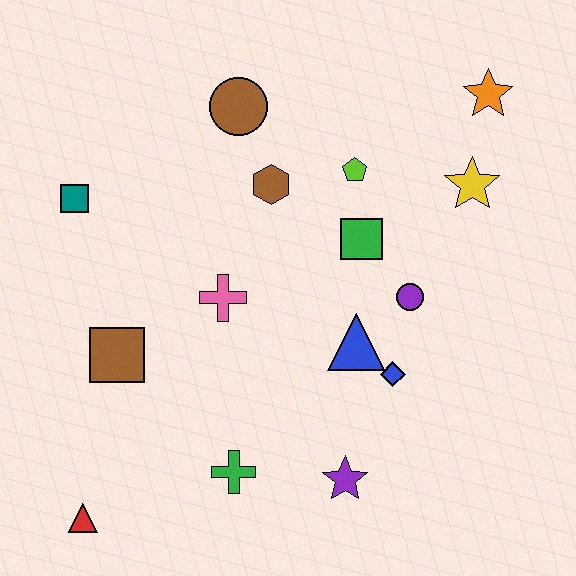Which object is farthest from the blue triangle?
The red triangle is farthest from the blue triangle.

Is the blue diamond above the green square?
No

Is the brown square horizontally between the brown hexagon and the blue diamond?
No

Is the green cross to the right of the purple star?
No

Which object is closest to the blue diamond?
The blue triangle is closest to the blue diamond.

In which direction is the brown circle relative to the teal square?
The brown circle is to the right of the teal square.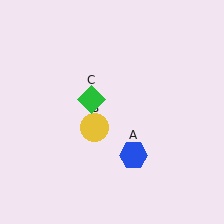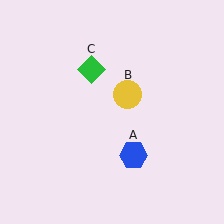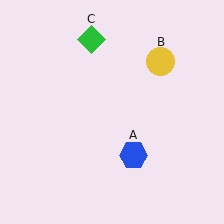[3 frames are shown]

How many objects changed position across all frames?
2 objects changed position: yellow circle (object B), green diamond (object C).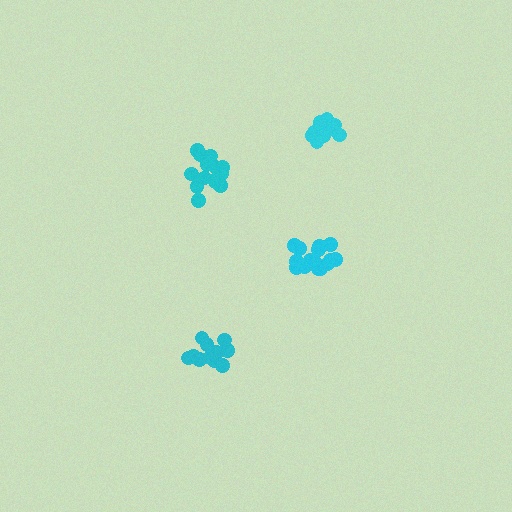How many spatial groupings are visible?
There are 4 spatial groupings.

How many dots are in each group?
Group 1: 14 dots, Group 2: 15 dots, Group 3: 13 dots, Group 4: 12 dots (54 total).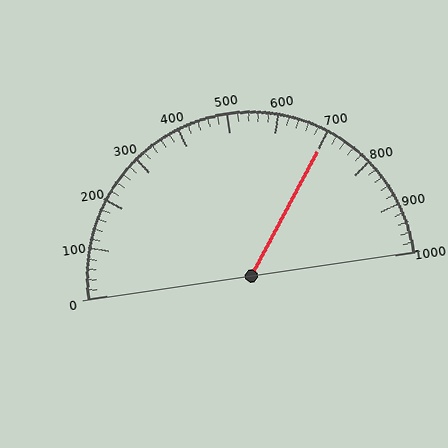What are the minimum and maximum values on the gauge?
The gauge ranges from 0 to 1000.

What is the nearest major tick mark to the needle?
The nearest major tick mark is 700.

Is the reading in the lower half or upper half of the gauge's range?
The reading is in the upper half of the range (0 to 1000).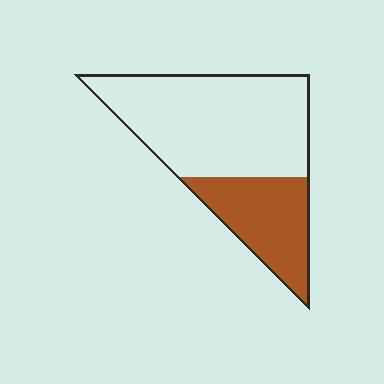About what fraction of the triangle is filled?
About one third (1/3).